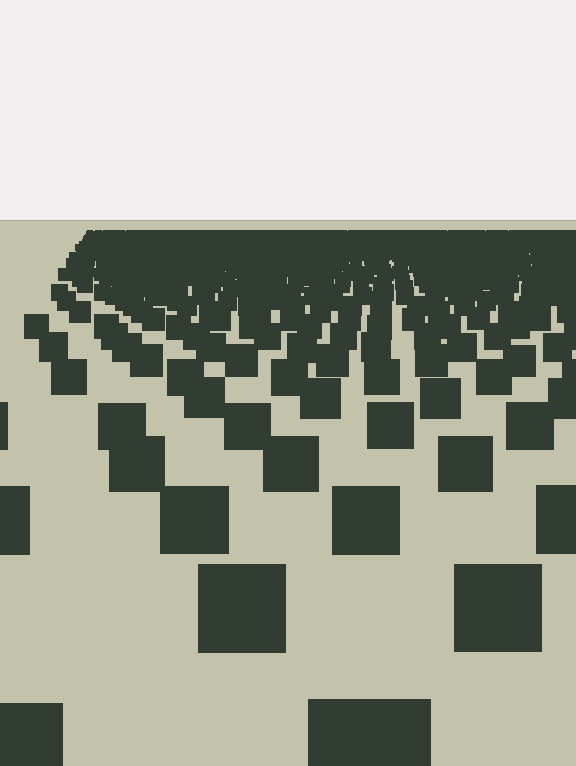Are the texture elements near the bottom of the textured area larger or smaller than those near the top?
Larger. Near the bottom, elements are closer to the viewer and appear at a bigger on-screen size.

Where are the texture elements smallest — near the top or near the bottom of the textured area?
Near the top.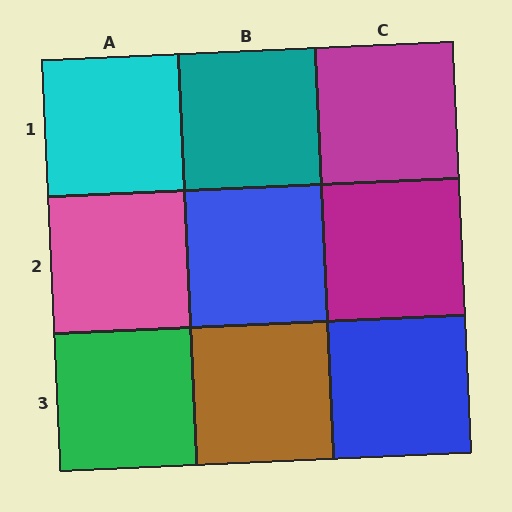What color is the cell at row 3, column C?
Blue.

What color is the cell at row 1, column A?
Cyan.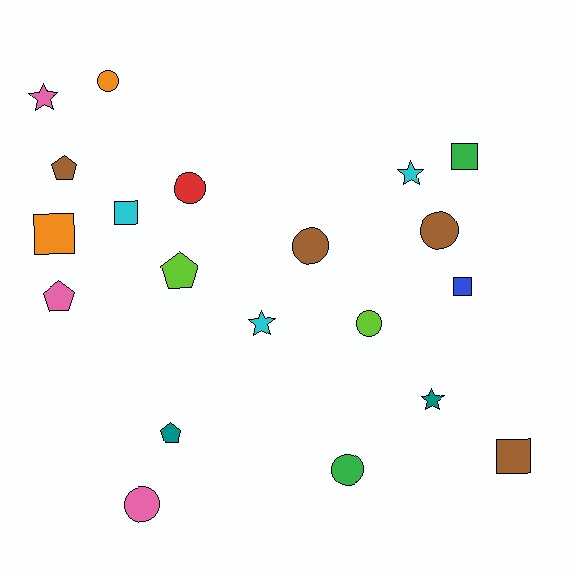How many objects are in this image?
There are 20 objects.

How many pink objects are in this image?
There are 3 pink objects.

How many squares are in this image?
There are 5 squares.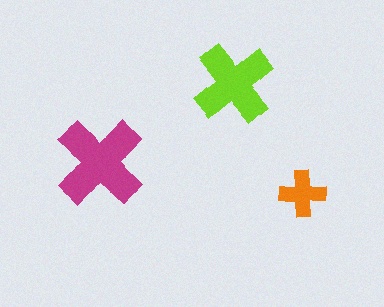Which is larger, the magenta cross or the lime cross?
The magenta one.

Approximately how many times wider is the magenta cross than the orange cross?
About 2 times wider.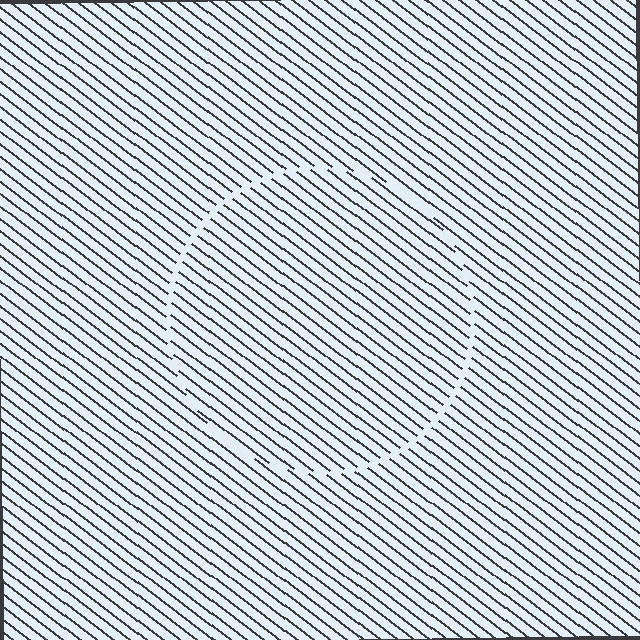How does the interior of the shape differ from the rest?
The interior of the shape contains the same grating, shifted by half a period — the contour is defined by the phase discontinuity where line-ends from the inner and outer gratings abut.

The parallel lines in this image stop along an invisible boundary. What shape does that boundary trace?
An illusory circle. The interior of the shape contains the same grating, shifted by half a period — the contour is defined by the phase discontinuity where line-ends from the inner and outer gratings abut.